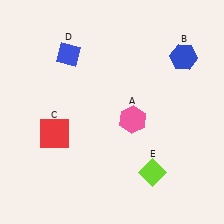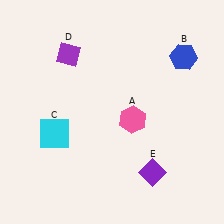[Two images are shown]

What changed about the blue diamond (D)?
In Image 1, D is blue. In Image 2, it changed to purple.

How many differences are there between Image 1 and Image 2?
There are 3 differences between the two images.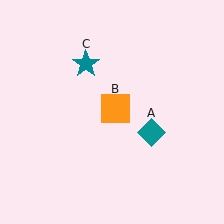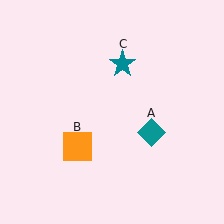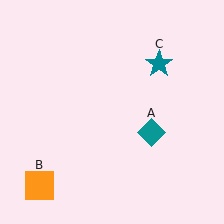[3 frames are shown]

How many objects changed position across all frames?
2 objects changed position: orange square (object B), teal star (object C).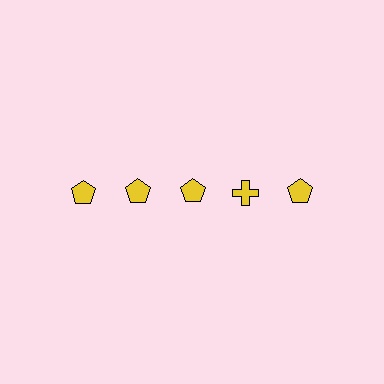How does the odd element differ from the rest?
It has a different shape: cross instead of pentagon.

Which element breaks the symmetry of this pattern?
The yellow cross in the top row, second from right column breaks the symmetry. All other shapes are yellow pentagons.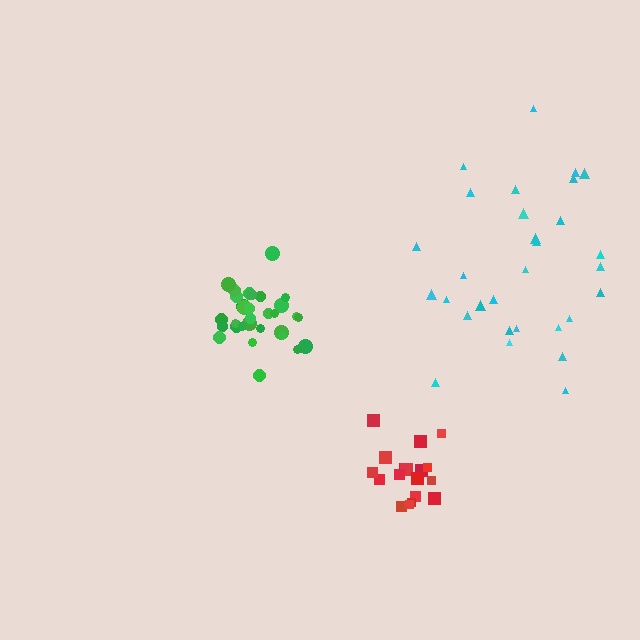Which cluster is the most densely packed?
Green.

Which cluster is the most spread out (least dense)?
Cyan.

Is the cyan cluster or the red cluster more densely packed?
Red.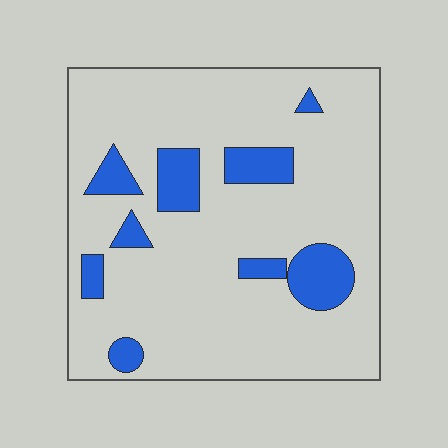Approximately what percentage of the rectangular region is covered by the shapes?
Approximately 15%.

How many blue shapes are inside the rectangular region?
9.